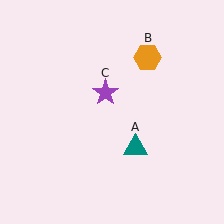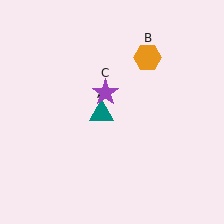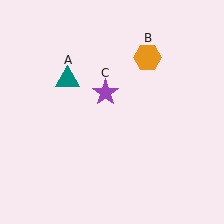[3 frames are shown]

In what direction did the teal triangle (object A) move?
The teal triangle (object A) moved up and to the left.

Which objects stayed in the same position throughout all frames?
Orange hexagon (object B) and purple star (object C) remained stationary.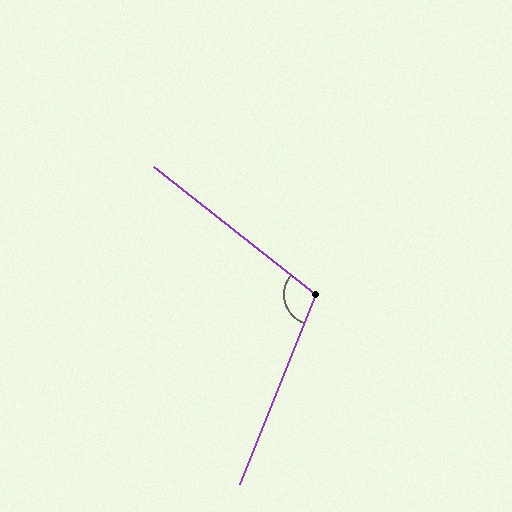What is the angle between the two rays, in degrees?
Approximately 107 degrees.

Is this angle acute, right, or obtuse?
It is obtuse.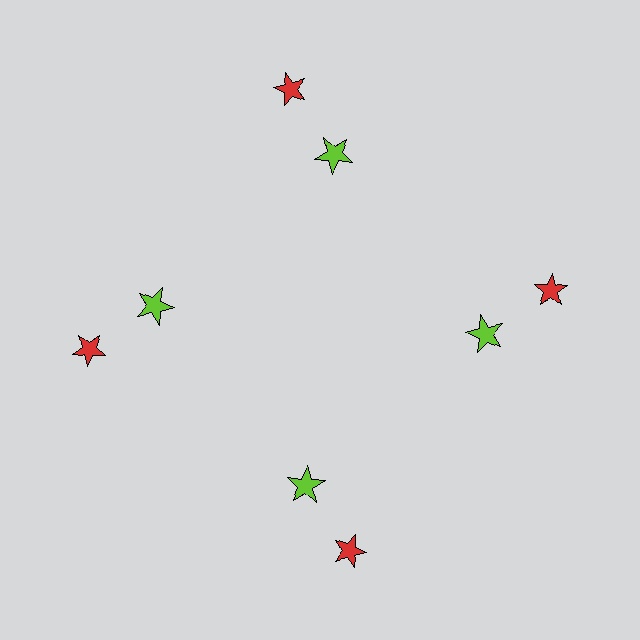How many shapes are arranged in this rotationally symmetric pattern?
There are 8 shapes, arranged in 4 groups of 2.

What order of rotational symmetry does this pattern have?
This pattern has 4-fold rotational symmetry.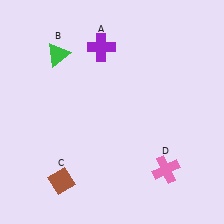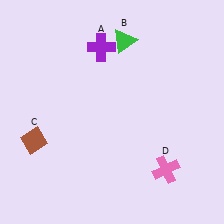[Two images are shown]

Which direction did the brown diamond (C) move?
The brown diamond (C) moved up.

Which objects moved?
The objects that moved are: the green triangle (B), the brown diamond (C).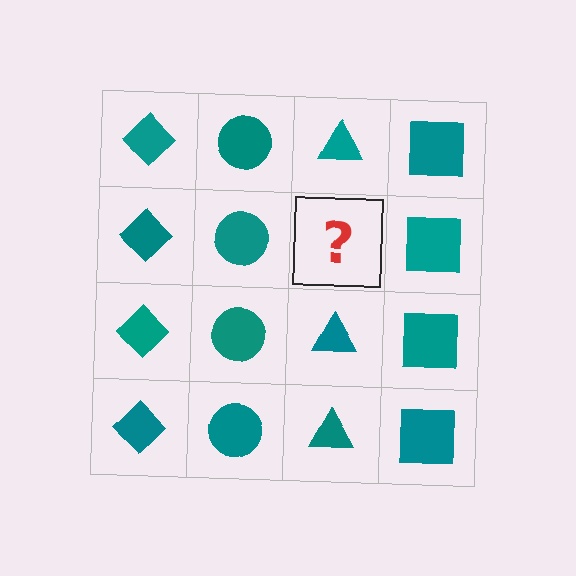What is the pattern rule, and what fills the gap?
The rule is that each column has a consistent shape. The gap should be filled with a teal triangle.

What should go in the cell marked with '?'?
The missing cell should contain a teal triangle.